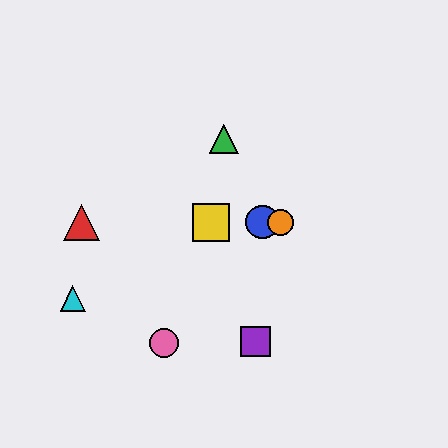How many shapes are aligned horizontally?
4 shapes (the red triangle, the blue circle, the yellow square, the orange circle) are aligned horizontally.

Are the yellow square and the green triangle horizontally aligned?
No, the yellow square is at y≈222 and the green triangle is at y≈139.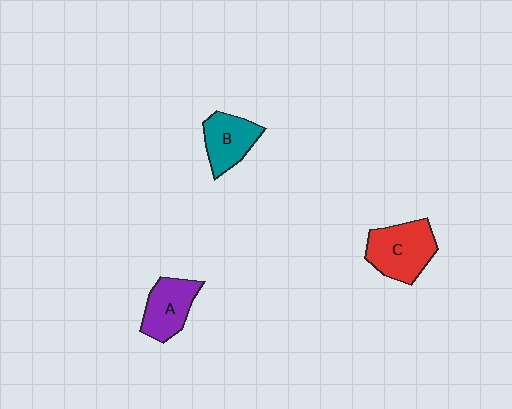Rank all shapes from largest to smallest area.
From largest to smallest: C (red), A (purple), B (teal).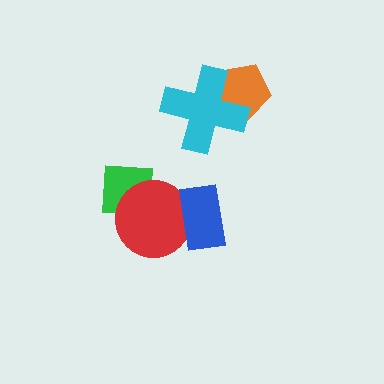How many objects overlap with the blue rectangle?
1 object overlaps with the blue rectangle.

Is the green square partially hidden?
Yes, it is partially covered by another shape.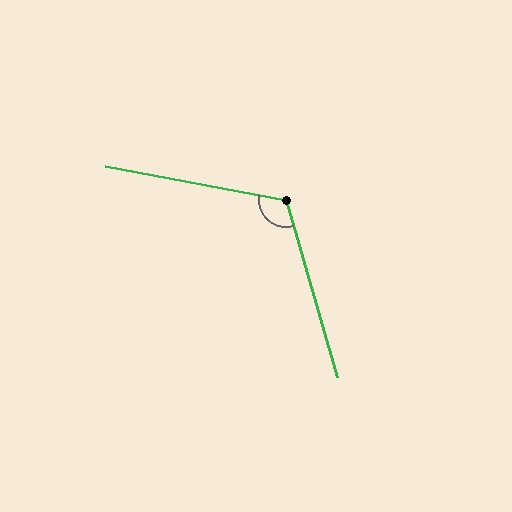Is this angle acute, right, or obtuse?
It is obtuse.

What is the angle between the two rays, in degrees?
Approximately 117 degrees.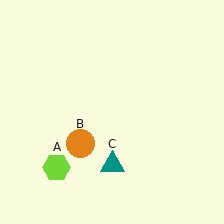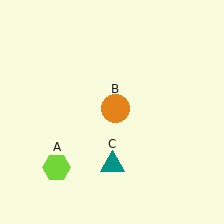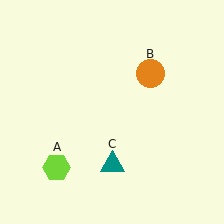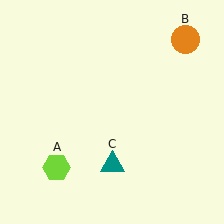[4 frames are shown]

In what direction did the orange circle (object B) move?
The orange circle (object B) moved up and to the right.